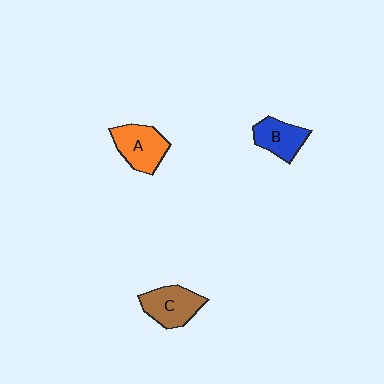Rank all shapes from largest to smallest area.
From largest to smallest: A (orange), C (brown), B (blue).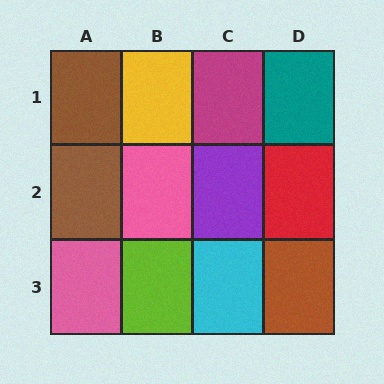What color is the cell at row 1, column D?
Teal.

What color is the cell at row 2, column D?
Red.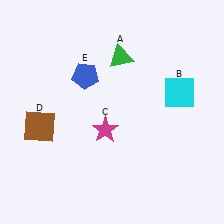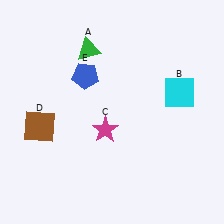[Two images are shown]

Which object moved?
The green triangle (A) moved left.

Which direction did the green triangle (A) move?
The green triangle (A) moved left.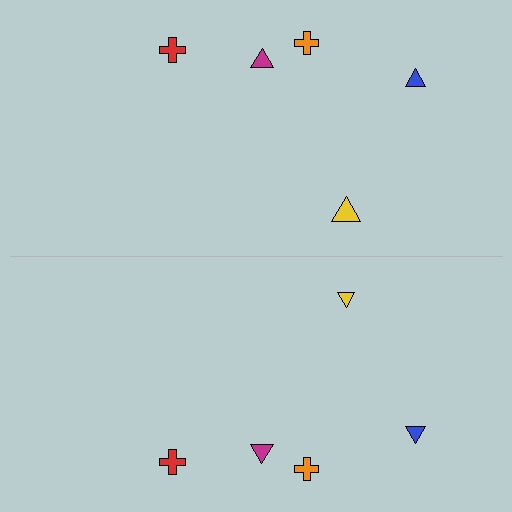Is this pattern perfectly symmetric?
No, the pattern is not perfectly symmetric. The yellow triangle on the bottom side has a different size than its mirror counterpart.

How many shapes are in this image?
There are 10 shapes in this image.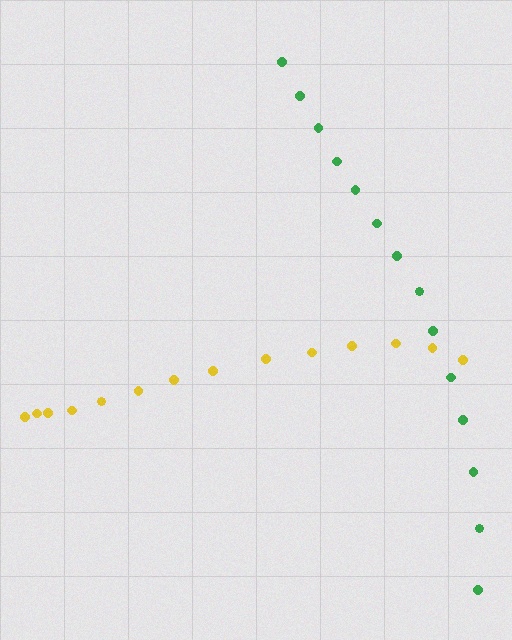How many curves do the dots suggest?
There are 2 distinct paths.